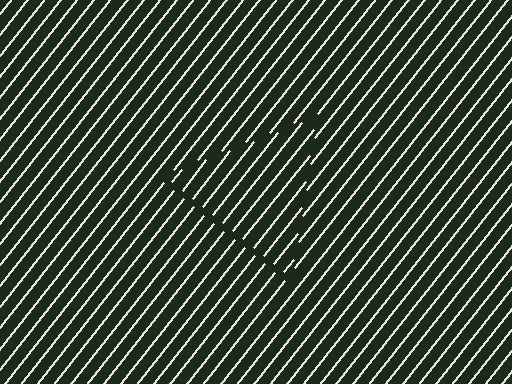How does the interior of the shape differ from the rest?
The interior of the shape contains the same grating, shifted by half a period — the contour is defined by the phase discontinuity where line-ends from the inner and outer gratings abut.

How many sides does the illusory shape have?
3 sides — the line-ends trace a triangle.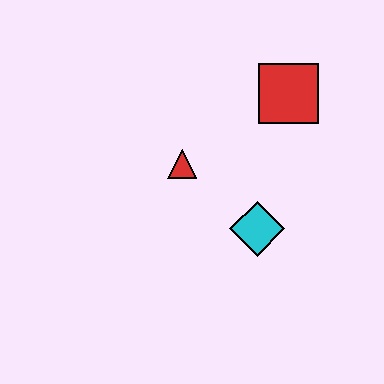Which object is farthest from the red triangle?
The red square is farthest from the red triangle.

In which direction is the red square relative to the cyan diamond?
The red square is above the cyan diamond.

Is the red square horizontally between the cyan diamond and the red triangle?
No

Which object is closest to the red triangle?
The cyan diamond is closest to the red triangle.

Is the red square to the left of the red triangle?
No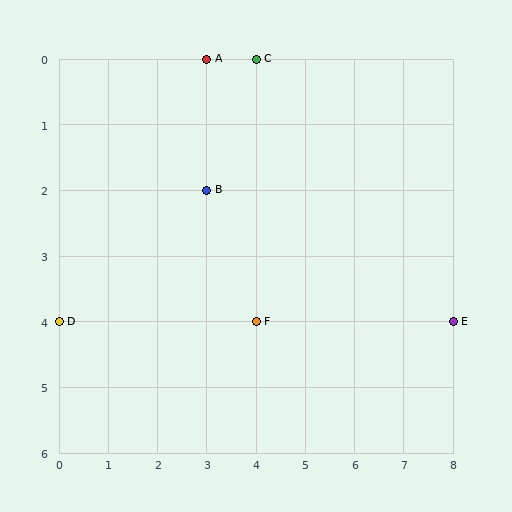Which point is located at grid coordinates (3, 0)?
Point A is at (3, 0).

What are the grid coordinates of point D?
Point D is at grid coordinates (0, 4).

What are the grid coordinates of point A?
Point A is at grid coordinates (3, 0).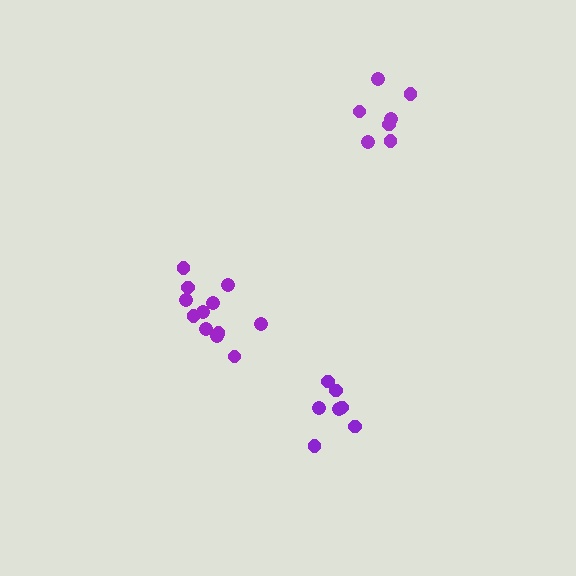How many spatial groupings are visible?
There are 3 spatial groupings.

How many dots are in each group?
Group 1: 7 dots, Group 2: 12 dots, Group 3: 7 dots (26 total).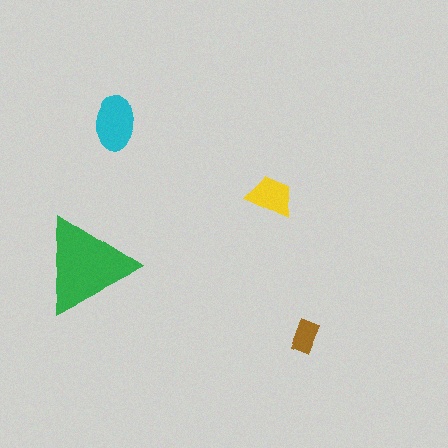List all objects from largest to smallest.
The green triangle, the cyan ellipse, the yellow trapezoid, the brown rectangle.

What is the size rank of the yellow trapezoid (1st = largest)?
3rd.